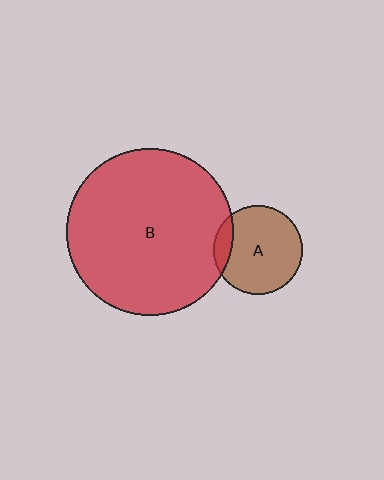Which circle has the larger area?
Circle B (red).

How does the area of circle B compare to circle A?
Approximately 3.5 times.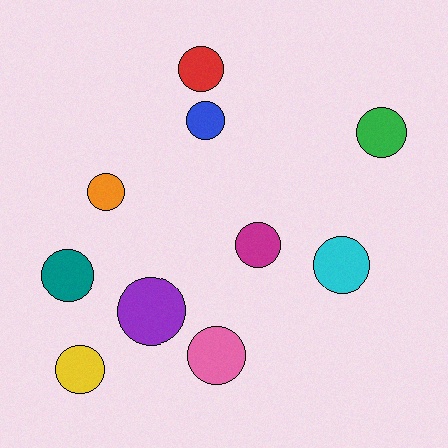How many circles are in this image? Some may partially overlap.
There are 10 circles.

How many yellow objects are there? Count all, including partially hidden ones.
There is 1 yellow object.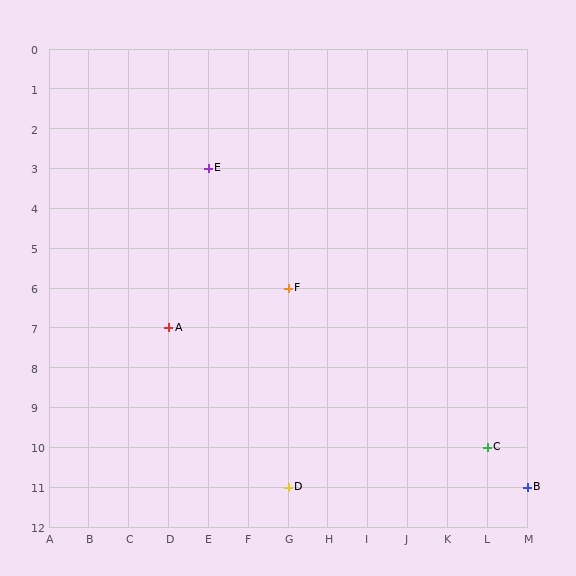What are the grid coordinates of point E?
Point E is at grid coordinates (E, 3).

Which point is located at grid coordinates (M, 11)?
Point B is at (M, 11).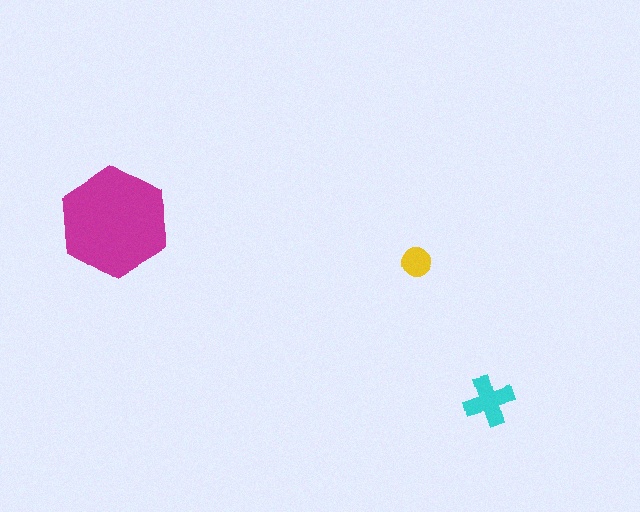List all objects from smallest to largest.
The yellow circle, the cyan cross, the magenta hexagon.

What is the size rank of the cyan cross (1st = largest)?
2nd.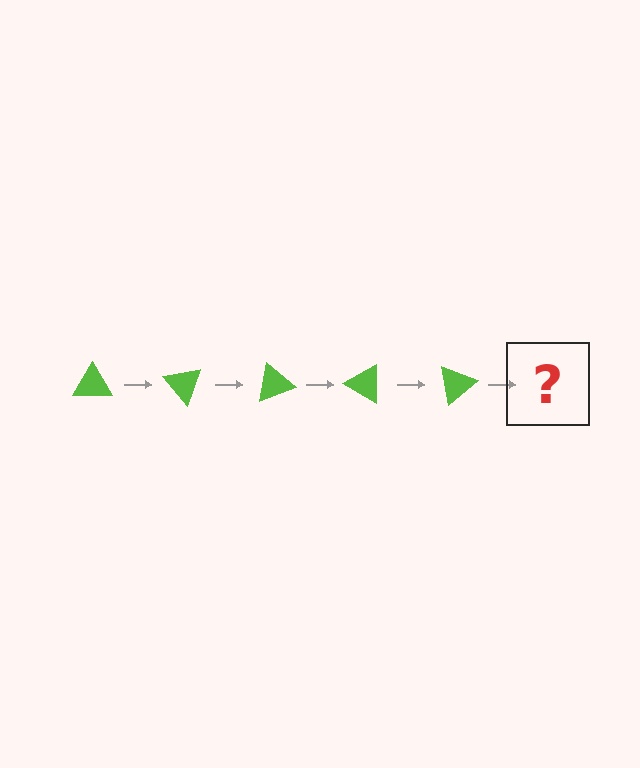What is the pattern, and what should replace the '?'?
The pattern is that the triangle rotates 50 degrees each step. The '?' should be a lime triangle rotated 250 degrees.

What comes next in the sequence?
The next element should be a lime triangle rotated 250 degrees.